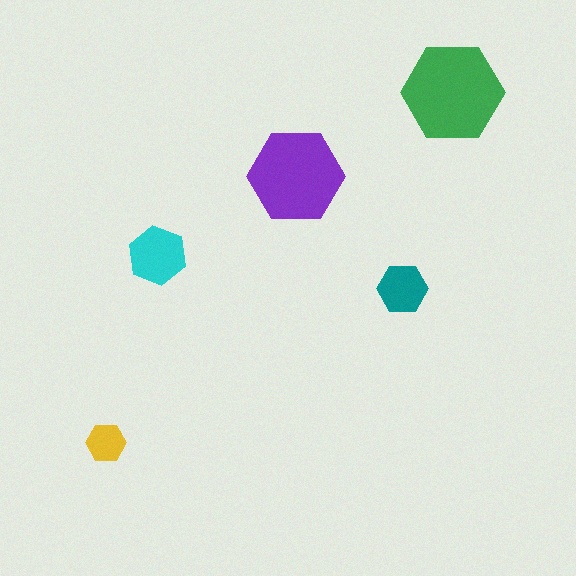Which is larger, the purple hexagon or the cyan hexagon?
The purple one.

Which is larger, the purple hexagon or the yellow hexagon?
The purple one.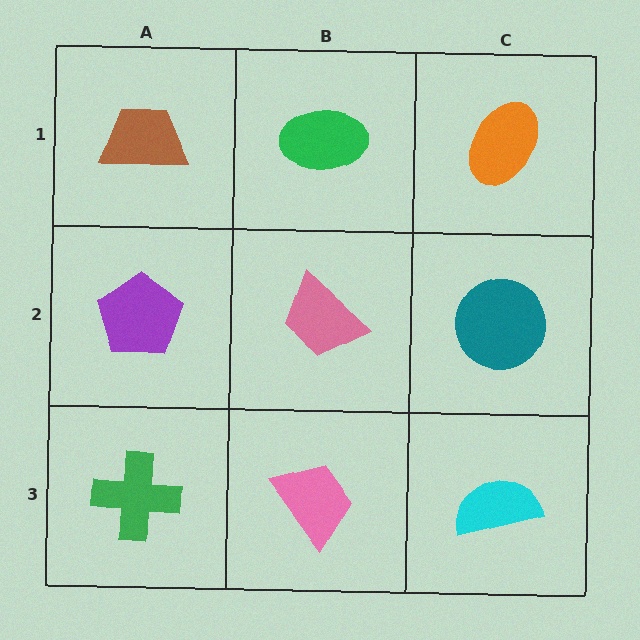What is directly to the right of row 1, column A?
A green ellipse.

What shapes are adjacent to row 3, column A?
A purple pentagon (row 2, column A), a pink trapezoid (row 3, column B).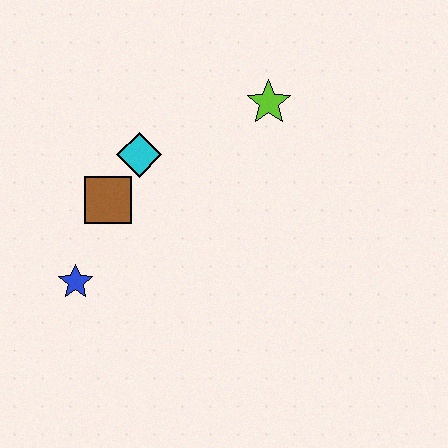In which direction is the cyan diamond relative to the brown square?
The cyan diamond is above the brown square.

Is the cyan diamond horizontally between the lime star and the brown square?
Yes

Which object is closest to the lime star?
The cyan diamond is closest to the lime star.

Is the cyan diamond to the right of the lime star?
No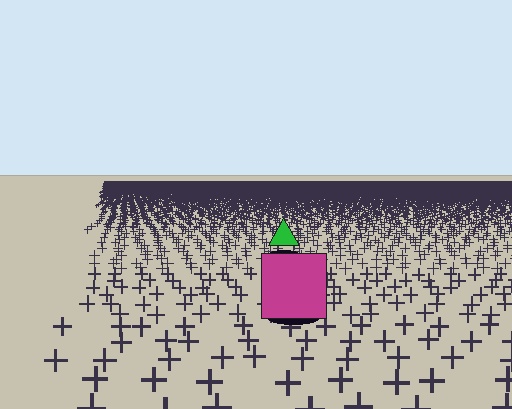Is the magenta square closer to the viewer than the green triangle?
Yes. The magenta square is closer — you can tell from the texture gradient: the ground texture is coarser near it.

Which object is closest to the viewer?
The magenta square is closest. The texture marks near it are larger and more spread out.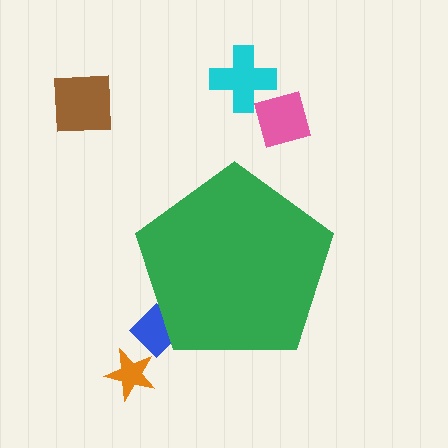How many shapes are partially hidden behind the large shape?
1 shape is partially hidden.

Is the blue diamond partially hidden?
Yes, the blue diamond is partially hidden behind the green pentagon.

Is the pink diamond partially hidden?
No, the pink diamond is fully visible.